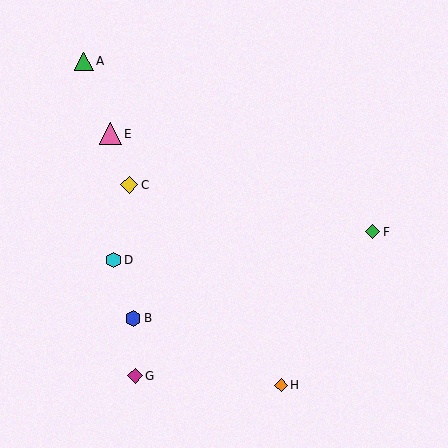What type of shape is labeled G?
Shape G is a magenta diamond.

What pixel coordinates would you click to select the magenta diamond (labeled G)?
Click at (135, 376) to select the magenta diamond G.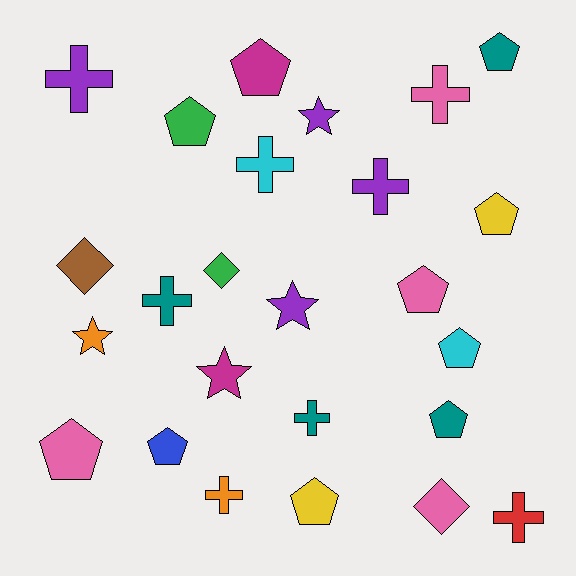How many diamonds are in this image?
There are 3 diamonds.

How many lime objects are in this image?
There are no lime objects.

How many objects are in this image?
There are 25 objects.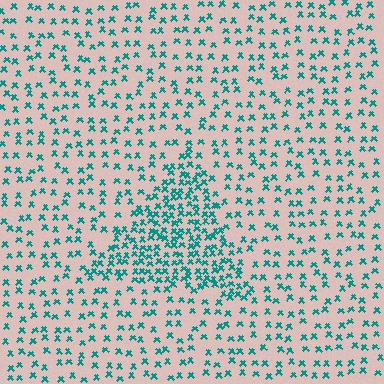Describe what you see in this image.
The image contains small teal elements arranged at two different densities. A triangle-shaped region is visible where the elements are more densely packed than the surrounding area.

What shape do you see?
I see a triangle.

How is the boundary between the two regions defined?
The boundary is defined by a change in element density (approximately 2.3x ratio). All elements are the same color, size, and shape.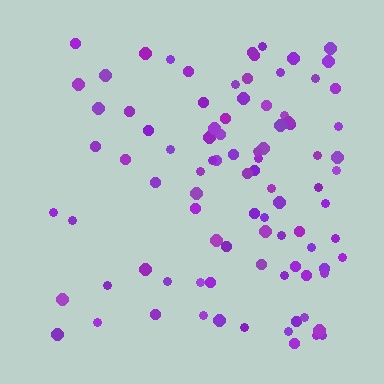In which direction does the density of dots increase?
From left to right, with the right side densest.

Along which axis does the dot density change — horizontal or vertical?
Horizontal.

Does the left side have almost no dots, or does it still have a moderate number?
Still a moderate number, just noticeably fewer than the right.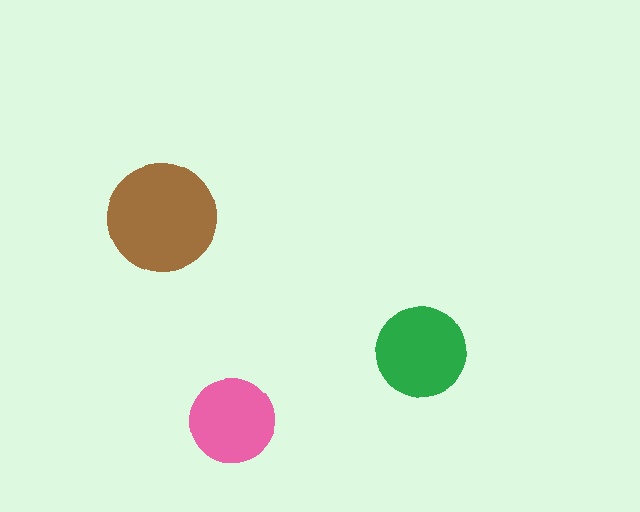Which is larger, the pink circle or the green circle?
The green one.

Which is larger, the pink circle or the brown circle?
The brown one.